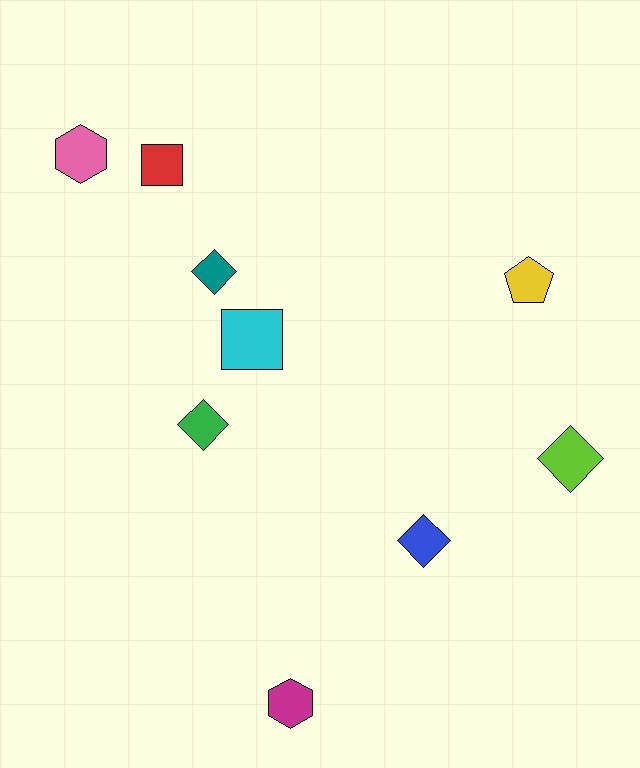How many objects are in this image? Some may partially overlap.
There are 9 objects.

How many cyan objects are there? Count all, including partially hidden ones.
There is 1 cyan object.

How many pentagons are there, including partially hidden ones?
There is 1 pentagon.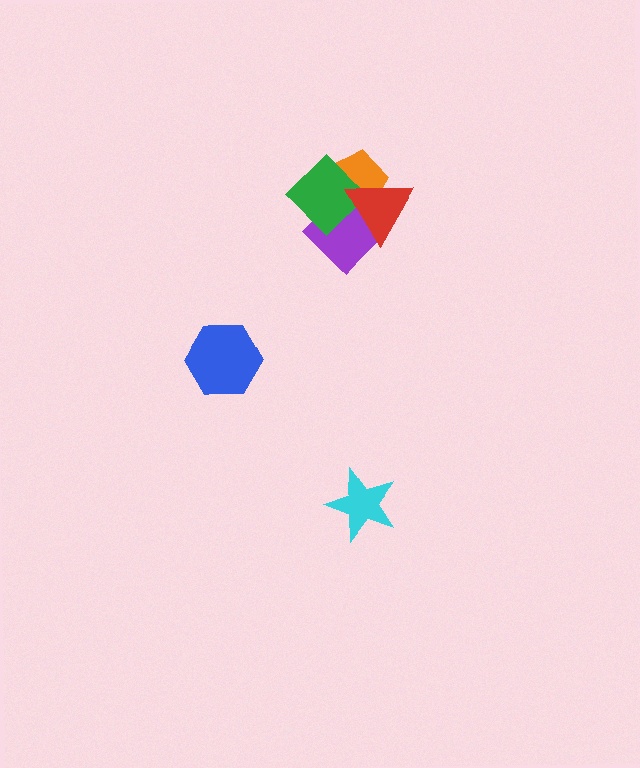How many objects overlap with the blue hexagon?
0 objects overlap with the blue hexagon.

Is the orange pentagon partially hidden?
Yes, it is partially covered by another shape.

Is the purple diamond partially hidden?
Yes, it is partially covered by another shape.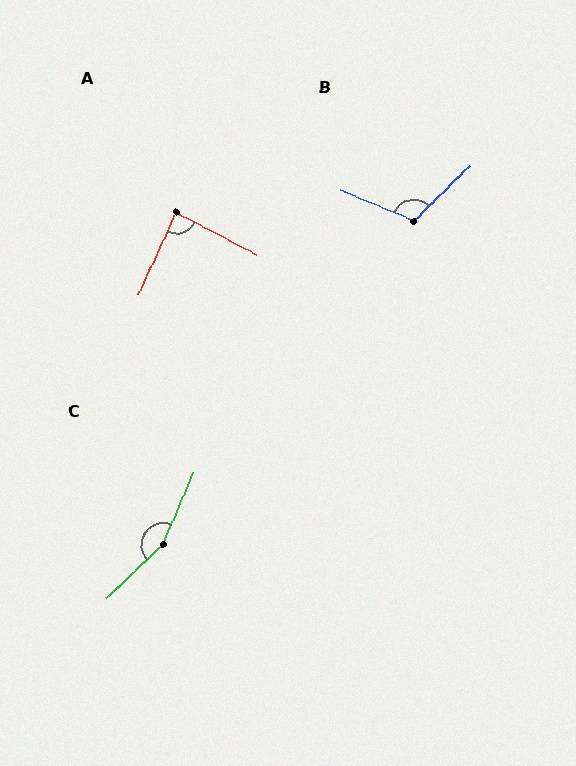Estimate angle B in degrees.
Approximately 112 degrees.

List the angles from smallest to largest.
A (87°), B (112°), C (157°).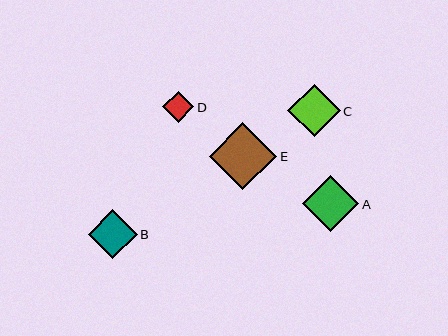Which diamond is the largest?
Diamond E is the largest with a size of approximately 68 pixels.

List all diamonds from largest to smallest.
From largest to smallest: E, A, C, B, D.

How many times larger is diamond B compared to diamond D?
Diamond B is approximately 1.6 times the size of diamond D.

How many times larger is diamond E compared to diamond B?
Diamond E is approximately 1.4 times the size of diamond B.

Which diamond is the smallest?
Diamond D is the smallest with a size of approximately 31 pixels.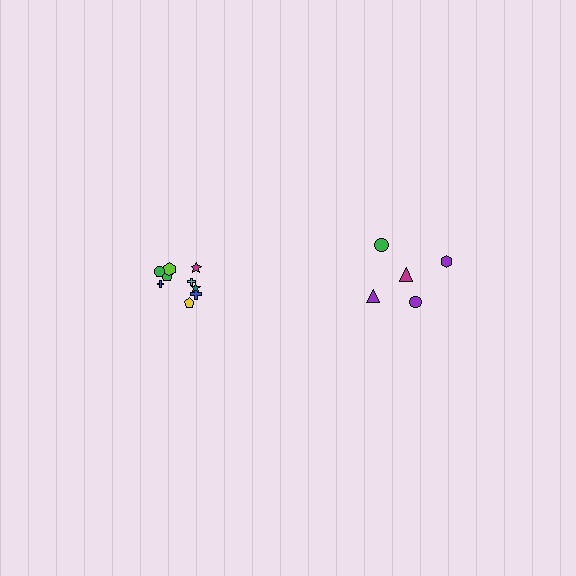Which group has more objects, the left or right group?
The left group.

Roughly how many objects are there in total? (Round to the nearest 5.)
Roughly 15 objects in total.